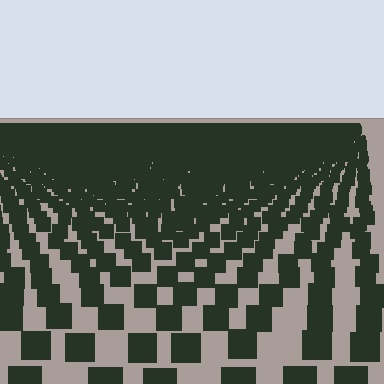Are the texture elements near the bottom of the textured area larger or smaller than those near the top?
Larger. Near the bottom, elements are closer to the viewer and appear at a bigger on-screen size.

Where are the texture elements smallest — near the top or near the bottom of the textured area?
Near the top.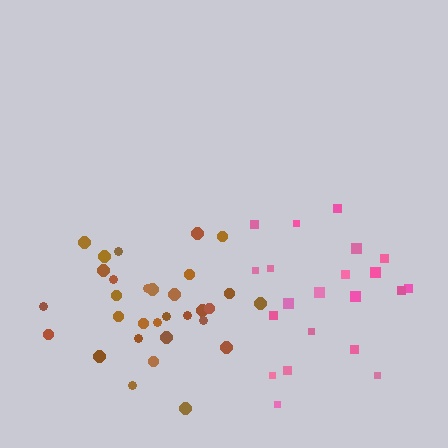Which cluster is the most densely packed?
Brown.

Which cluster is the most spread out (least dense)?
Pink.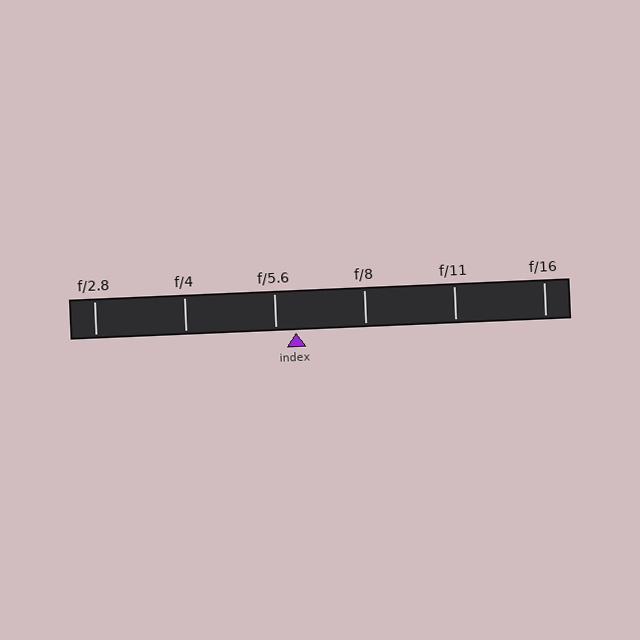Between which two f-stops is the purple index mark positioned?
The index mark is between f/5.6 and f/8.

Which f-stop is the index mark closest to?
The index mark is closest to f/5.6.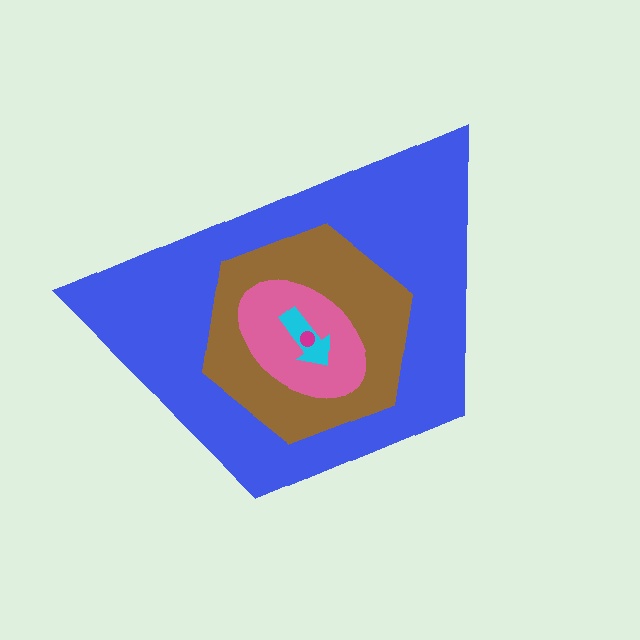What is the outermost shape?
The blue trapezoid.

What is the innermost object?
The magenta circle.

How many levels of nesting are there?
5.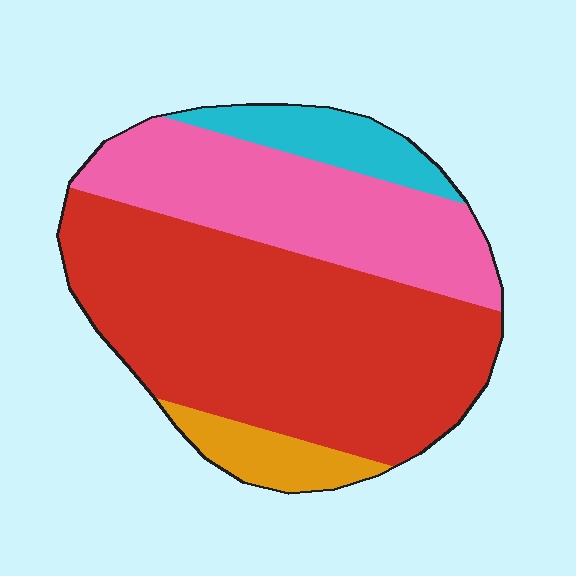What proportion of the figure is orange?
Orange covers around 5% of the figure.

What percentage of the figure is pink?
Pink takes up about one quarter (1/4) of the figure.